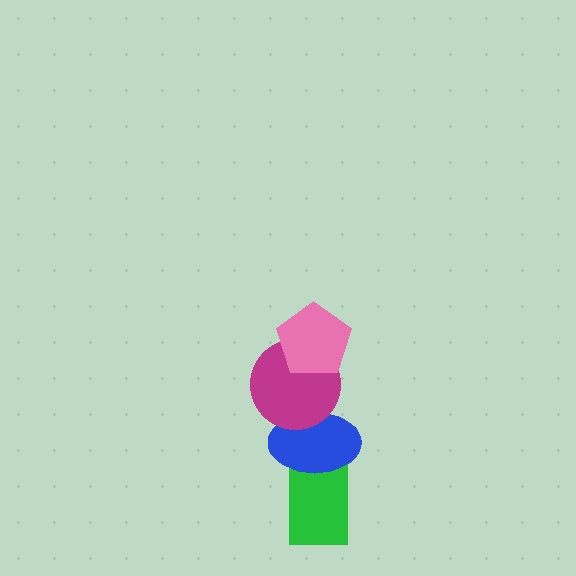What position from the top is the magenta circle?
The magenta circle is 2nd from the top.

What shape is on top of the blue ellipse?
The magenta circle is on top of the blue ellipse.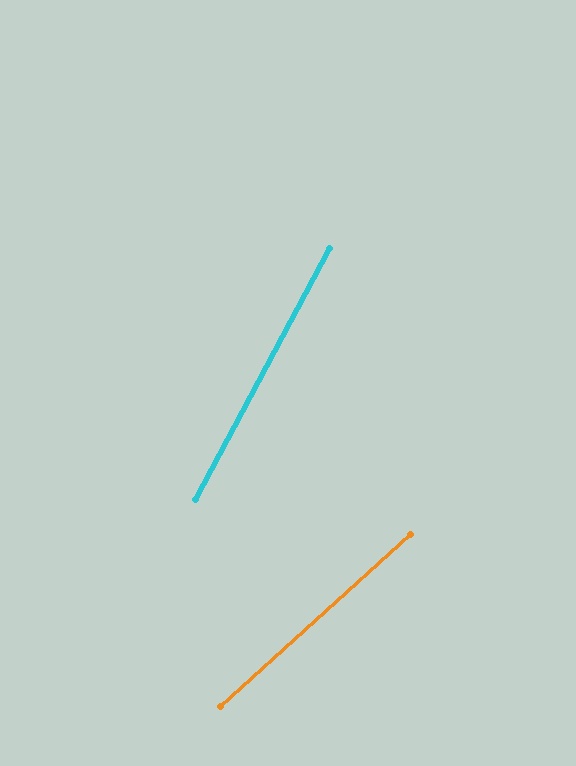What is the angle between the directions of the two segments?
Approximately 20 degrees.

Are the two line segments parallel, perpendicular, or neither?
Neither parallel nor perpendicular — they differ by about 20°.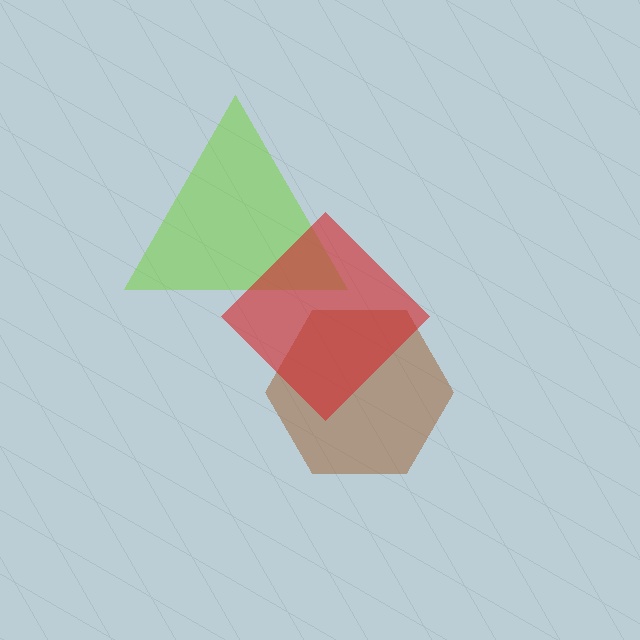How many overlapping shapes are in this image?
There are 3 overlapping shapes in the image.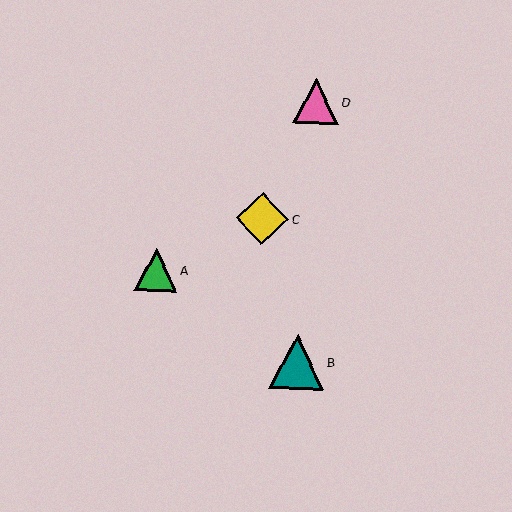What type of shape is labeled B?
Shape B is a teal triangle.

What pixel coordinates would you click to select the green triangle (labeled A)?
Click at (156, 270) to select the green triangle A.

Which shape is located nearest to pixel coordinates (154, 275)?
The green triangle (labeled A) at (156, 270) is nearest to that location.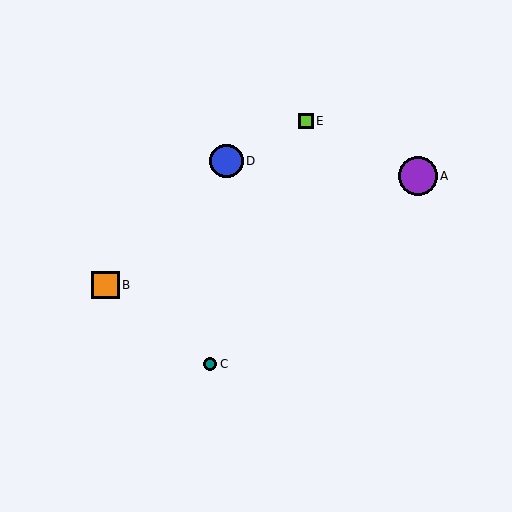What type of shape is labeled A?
Shape A is a purple circle.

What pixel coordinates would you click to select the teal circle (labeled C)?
Click at (210, 364) to select the teal circle C.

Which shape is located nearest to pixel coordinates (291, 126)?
The lime square (labeled E) at (306, 121) is nearest to that location.